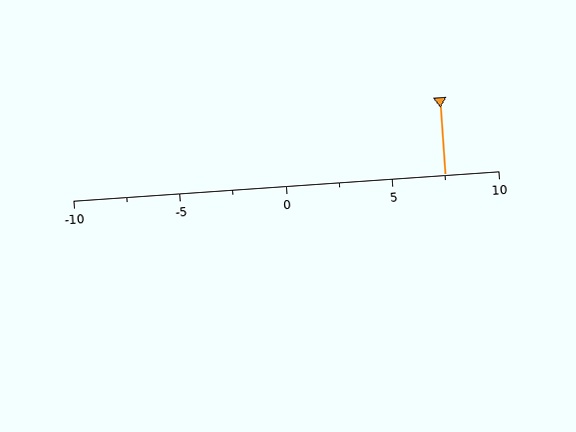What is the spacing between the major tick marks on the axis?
The major ticks are spaced 5 apart.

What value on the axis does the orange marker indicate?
The marker indicates approximately 7.5.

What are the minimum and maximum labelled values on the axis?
The axis runs from -10 to 10.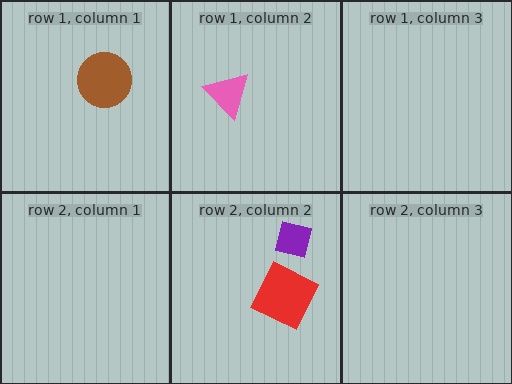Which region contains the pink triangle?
The row 1, column 2 region.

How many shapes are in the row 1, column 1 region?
1.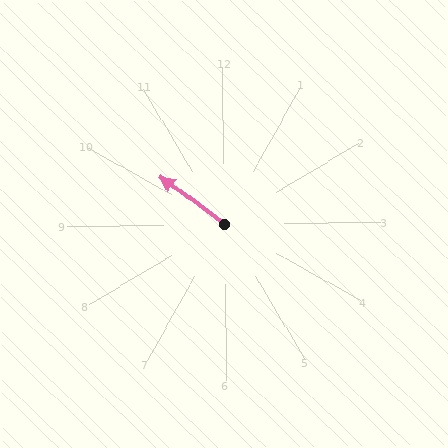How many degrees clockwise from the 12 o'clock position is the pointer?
Approximately 307 degrees.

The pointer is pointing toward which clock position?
Roughly 10 o'clock.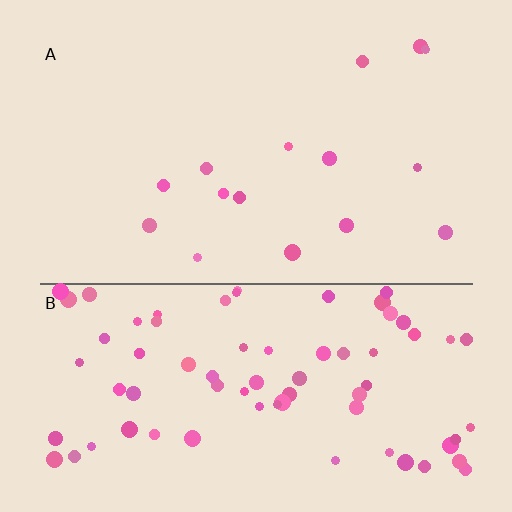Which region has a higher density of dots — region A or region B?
B (the bottom).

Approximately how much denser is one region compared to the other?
Approximately 4.9× — region B over region A.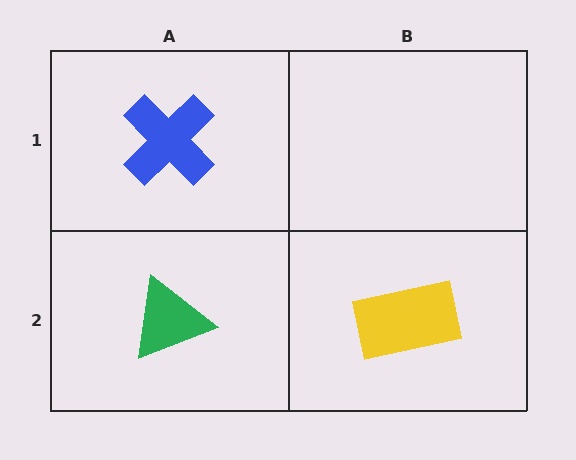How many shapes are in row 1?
1 shape.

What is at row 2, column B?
A yellow rectangle.